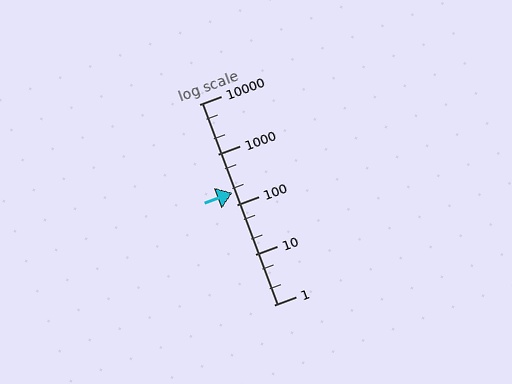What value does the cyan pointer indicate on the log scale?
The pointer indicates approximately 170.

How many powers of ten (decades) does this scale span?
The scale spans 4 decades, from 1 to 10000.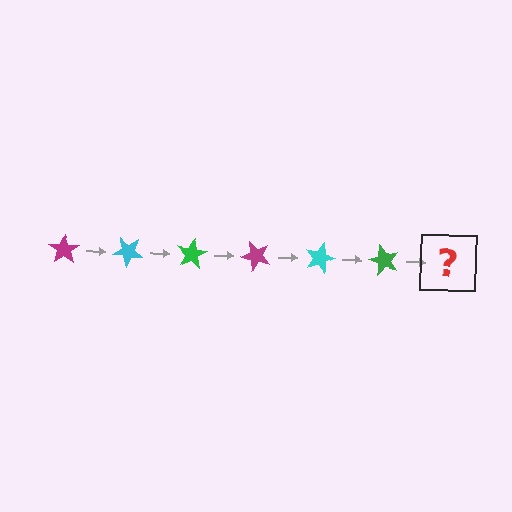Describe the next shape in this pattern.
It should be a magenta star, rotated 240 degrees from the start.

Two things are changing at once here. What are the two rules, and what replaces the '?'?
The two rules are that it rotates 40 degrees each step and the color cycles through magenta, cyan, and green. The '?' should be a magenta star, rotated 240 degrees from the start.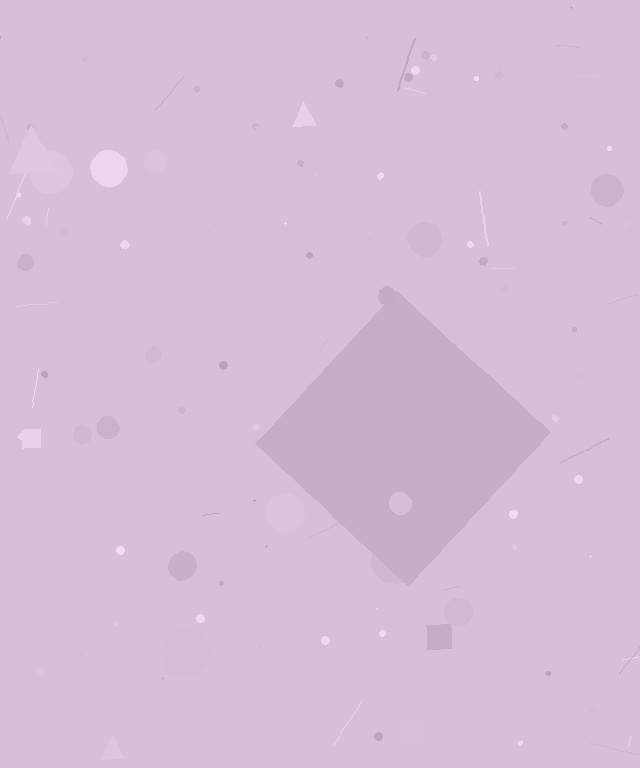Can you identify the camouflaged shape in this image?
The camouflaged shape is a diamond.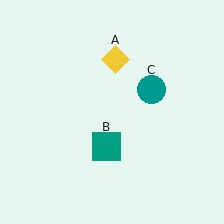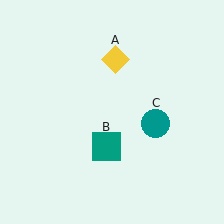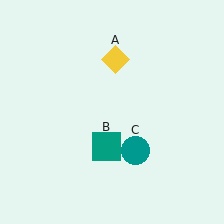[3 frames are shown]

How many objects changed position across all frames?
1 object changed position: teal circle (object C).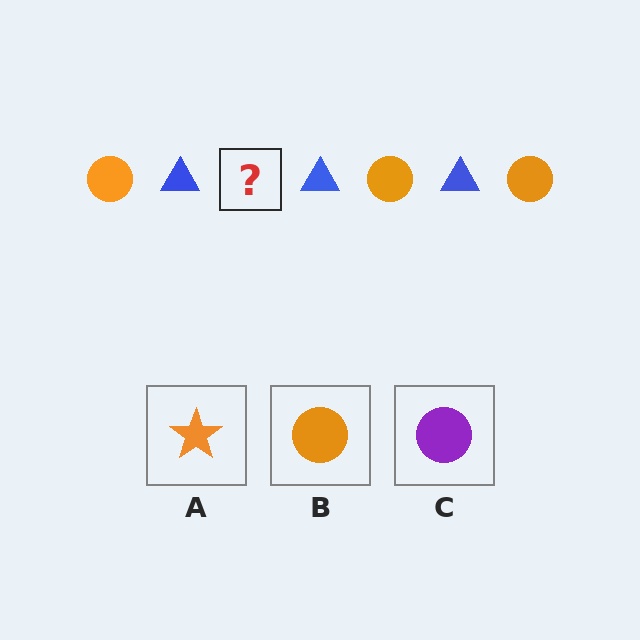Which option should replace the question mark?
Option B.